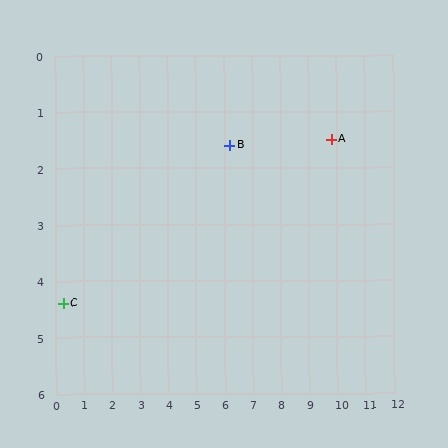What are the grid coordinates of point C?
Point C is at approximately (0.3, 4.4).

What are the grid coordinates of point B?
Point B is at approximately (6.2, 1.6).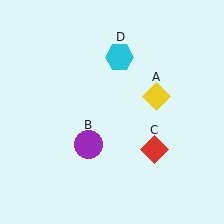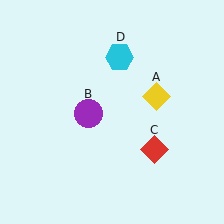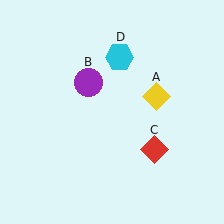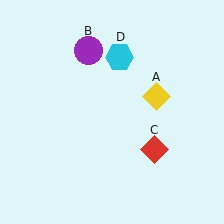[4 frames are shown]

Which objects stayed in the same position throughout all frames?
Yellow diamond (object A) and red diamond (object C) and cyan hexagon (object D) remained stationary.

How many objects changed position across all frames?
1 object changed position: purple circle (object B).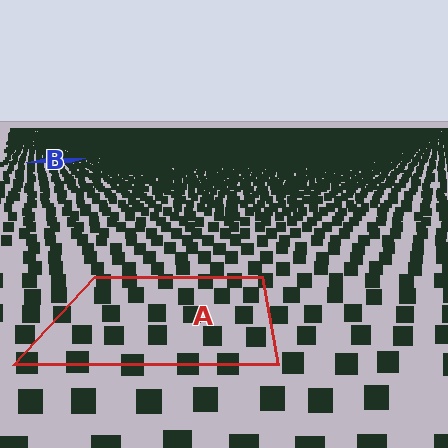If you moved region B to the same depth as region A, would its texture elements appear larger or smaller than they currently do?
They would appear larger. At a closer depth, the same texture elements are projected at a bigger on-screen size.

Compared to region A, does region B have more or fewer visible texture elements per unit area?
Region B has more texture elements per unit area — they are packed more densely because it is farther away.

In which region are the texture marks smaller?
The texture marks are smaller in region B, because it is farther away.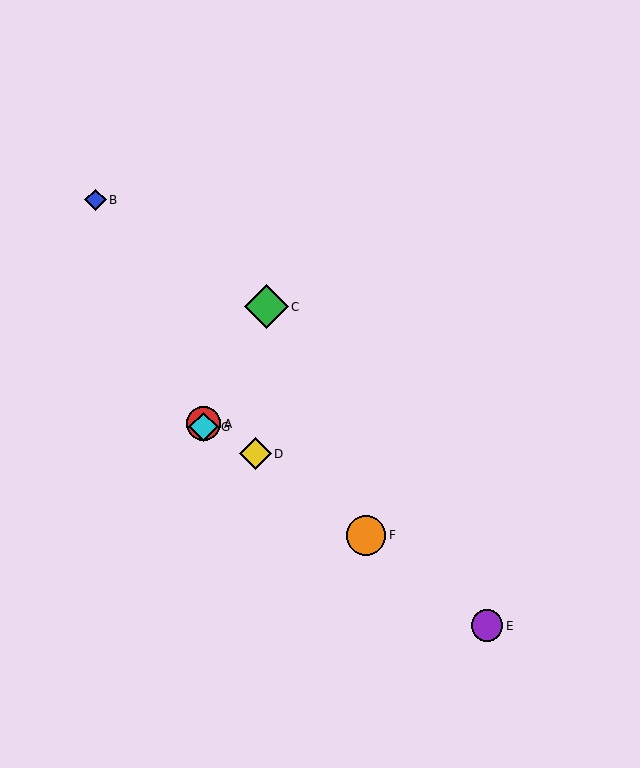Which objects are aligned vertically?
Objects A, G are aligned vertically.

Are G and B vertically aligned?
No, G is at x≈204 and B is at x≈95.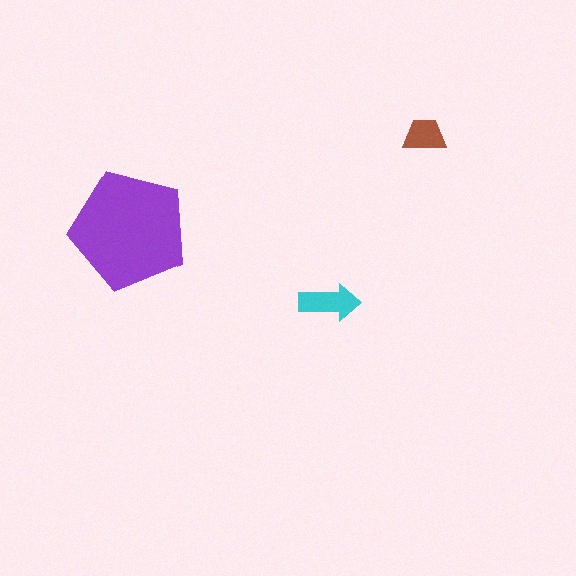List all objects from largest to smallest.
The purple pentagon, the cyan arrow, the brown trapezoid.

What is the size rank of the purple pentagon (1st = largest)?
1st.